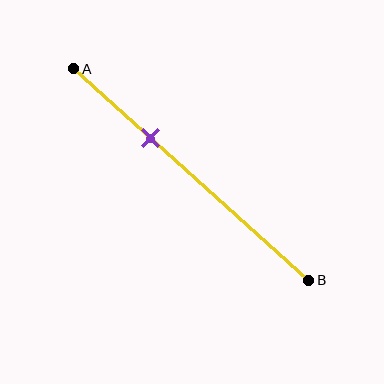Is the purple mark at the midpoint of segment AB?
No, the mark is at about 35% from A, not at the 50% midpoint.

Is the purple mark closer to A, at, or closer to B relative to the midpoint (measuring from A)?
The purple mark is closer to point A than the midpoint of segment AB.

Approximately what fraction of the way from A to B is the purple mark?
The purple mark is approximately 35% of the way from A to B.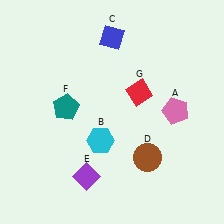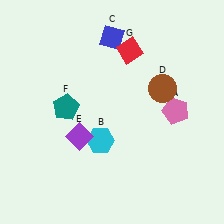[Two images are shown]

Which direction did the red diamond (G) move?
The red diamond (G) moved up.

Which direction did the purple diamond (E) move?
The purple diamond (E) moved up.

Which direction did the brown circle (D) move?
The brown circle (D) moved up.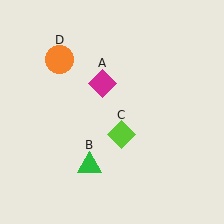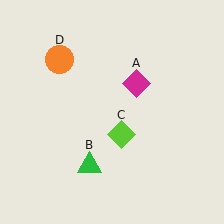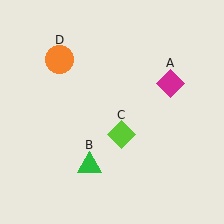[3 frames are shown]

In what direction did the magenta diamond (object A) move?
The magenta diamond (object A) moved right.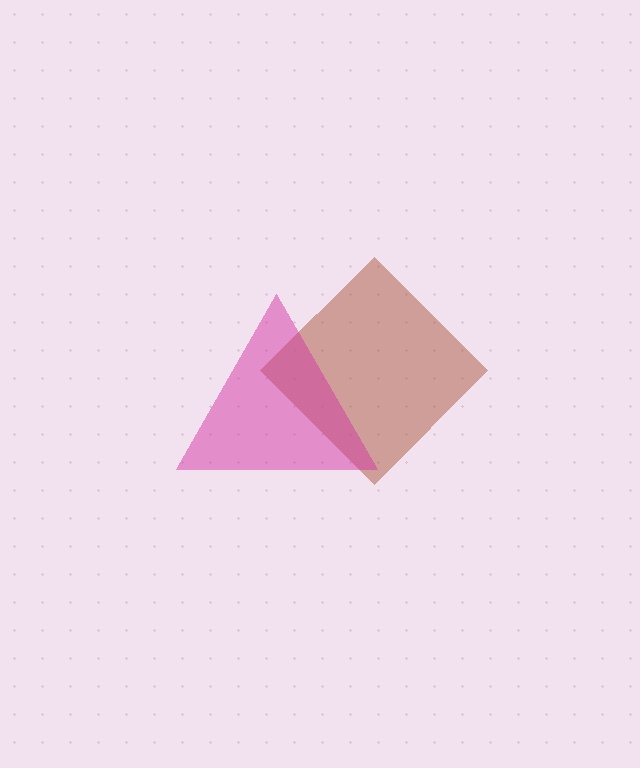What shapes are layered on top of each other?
The layered shapes are: a brown diamond, a magenta triangle.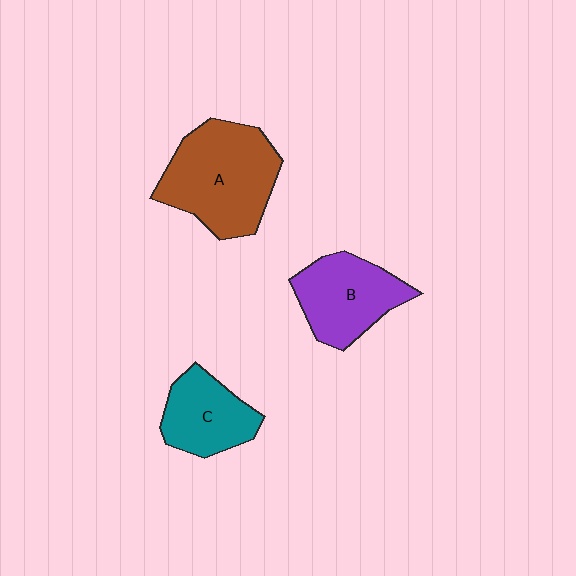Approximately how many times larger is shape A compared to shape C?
Approximately 1.7 times.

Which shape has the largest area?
Shape A (brown).